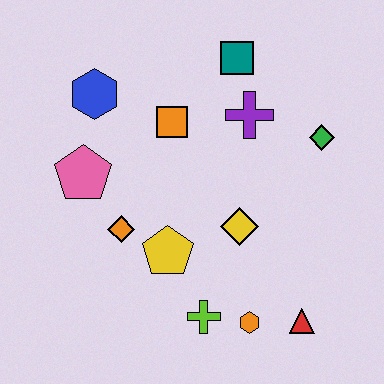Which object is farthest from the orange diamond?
The green diamond is farthest from the orange diamond.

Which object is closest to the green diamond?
The purple cross is closest to the green diamond.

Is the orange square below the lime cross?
No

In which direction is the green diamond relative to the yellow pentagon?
The green diamond is to the right of the yellow pentagon.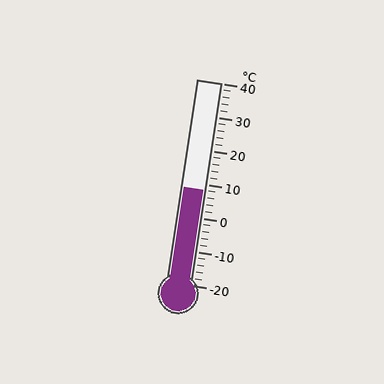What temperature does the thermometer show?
The thermometer shows approximately 8°C.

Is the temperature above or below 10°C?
The temperature is below 10°C.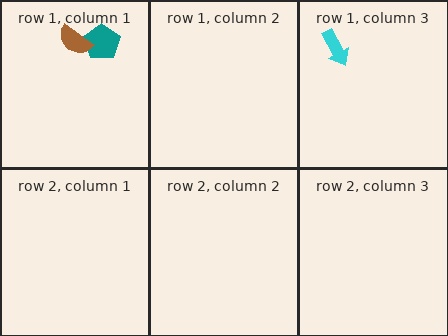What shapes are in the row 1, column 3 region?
The cyan arrow.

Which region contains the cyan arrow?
The row 1, column 3 region.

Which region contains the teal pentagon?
The row 1, column 1 region.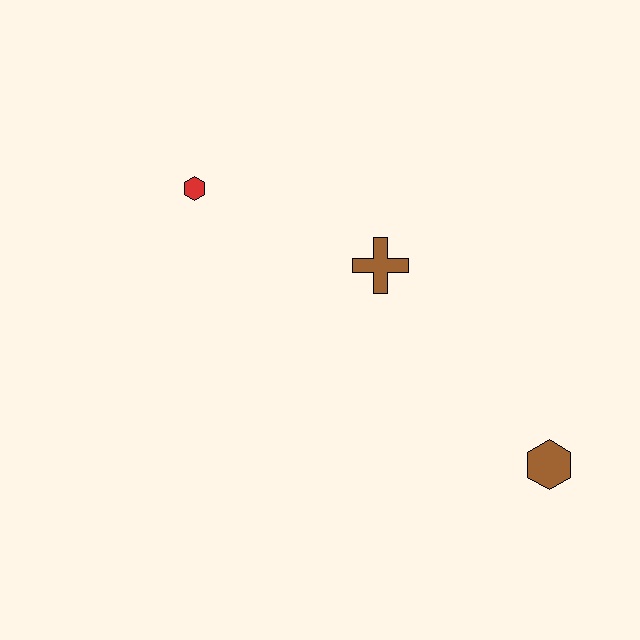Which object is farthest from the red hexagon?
The brown hexagon is farthest from the red hexagon.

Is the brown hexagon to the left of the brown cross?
No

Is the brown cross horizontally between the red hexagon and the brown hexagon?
Yes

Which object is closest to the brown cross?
The red hexagon is closest to the brown cross.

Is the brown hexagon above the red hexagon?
No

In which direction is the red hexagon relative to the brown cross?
The red hexagon is to the left of the brown cross.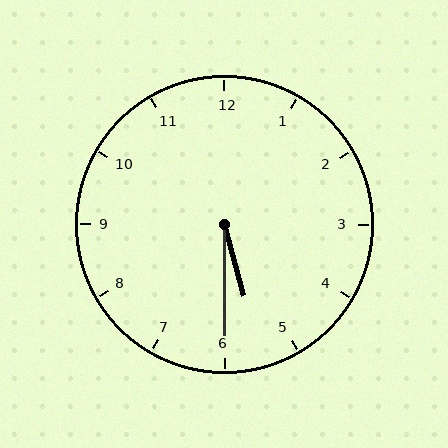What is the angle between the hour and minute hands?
Approximately 15 degrees.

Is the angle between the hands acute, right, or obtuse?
It is acute.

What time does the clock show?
5:30.